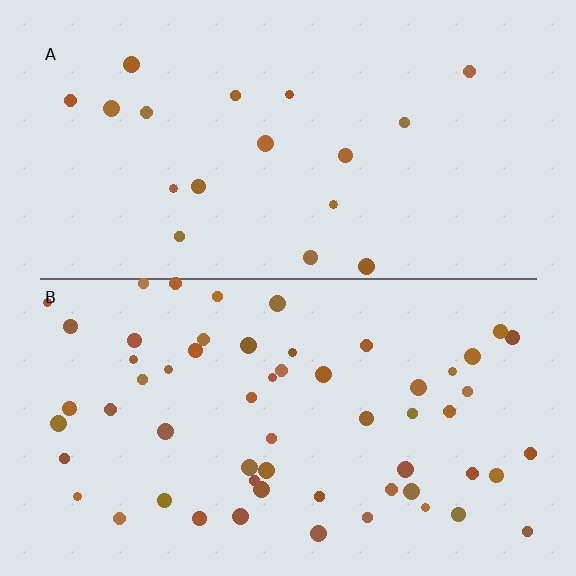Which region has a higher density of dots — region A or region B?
B (the bottom).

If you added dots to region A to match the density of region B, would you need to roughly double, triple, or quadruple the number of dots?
Approximately triple.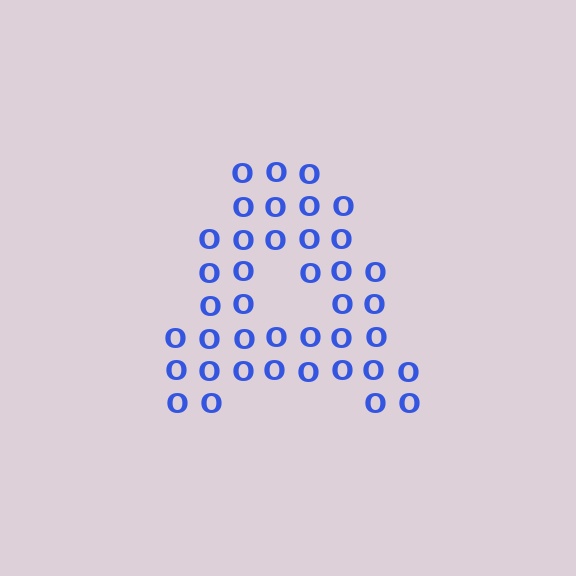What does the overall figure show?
The overall figure shows the letter A.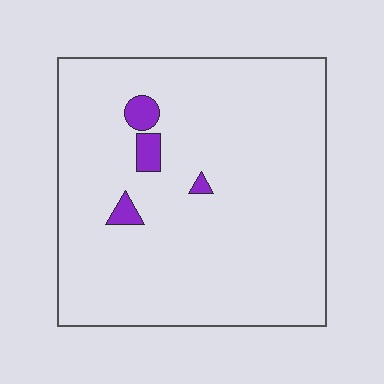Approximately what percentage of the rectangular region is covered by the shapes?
Approximately 5%.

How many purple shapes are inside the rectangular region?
4.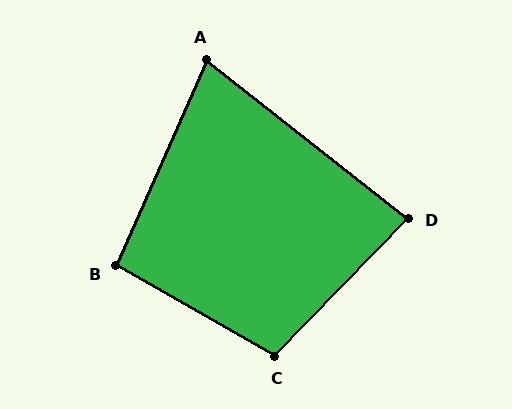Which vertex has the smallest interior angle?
A, at approximately 76 degrees.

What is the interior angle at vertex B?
Approximately 96 degrees (obtuse).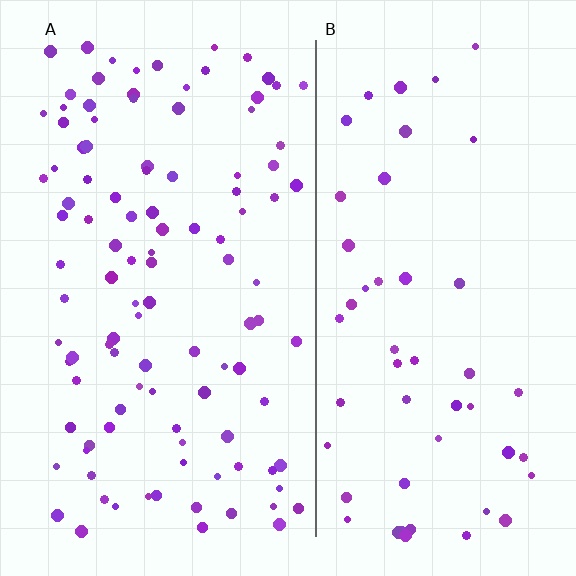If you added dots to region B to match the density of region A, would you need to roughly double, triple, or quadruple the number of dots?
Approximately double.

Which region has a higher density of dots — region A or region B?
A (the left).